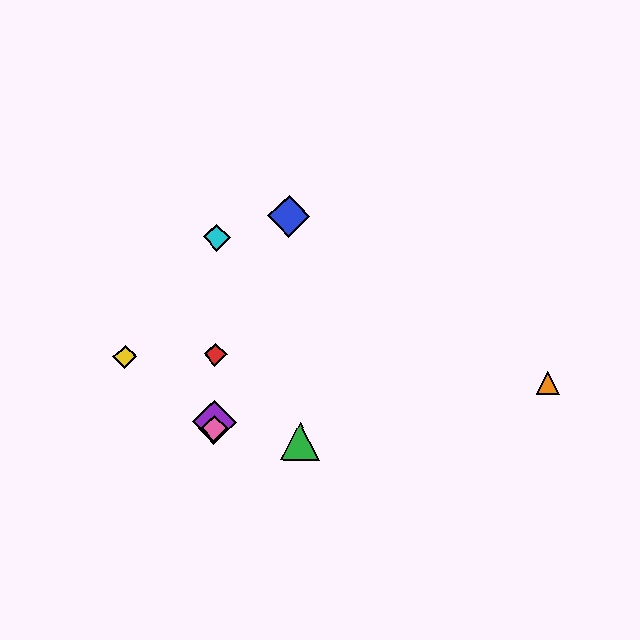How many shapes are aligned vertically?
4 shapes (the red diamond, the purple diamond, the cyan diamond, the pink diamond) are aligned vertically.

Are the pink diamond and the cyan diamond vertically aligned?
Yes, both are at x≈214.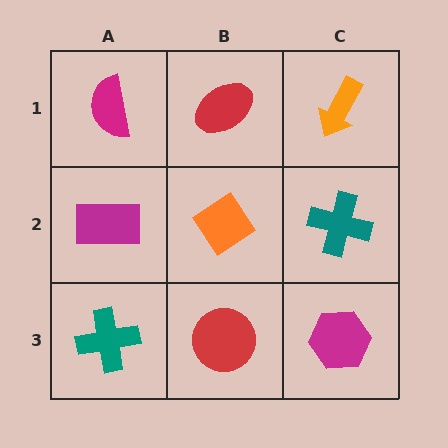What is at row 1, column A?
A magenta semicircle.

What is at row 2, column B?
An orange diamond.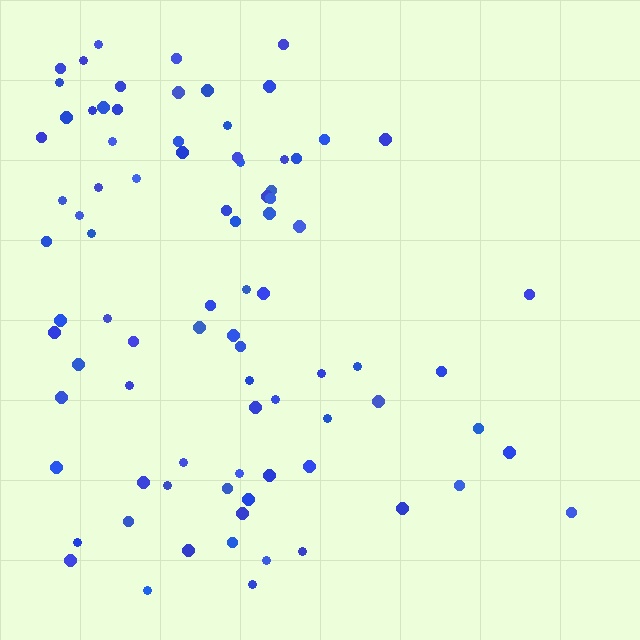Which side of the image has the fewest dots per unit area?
The right.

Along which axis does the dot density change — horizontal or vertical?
Horizontal.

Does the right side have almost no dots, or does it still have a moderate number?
Still a moderate number, just noticeably fewer than the left.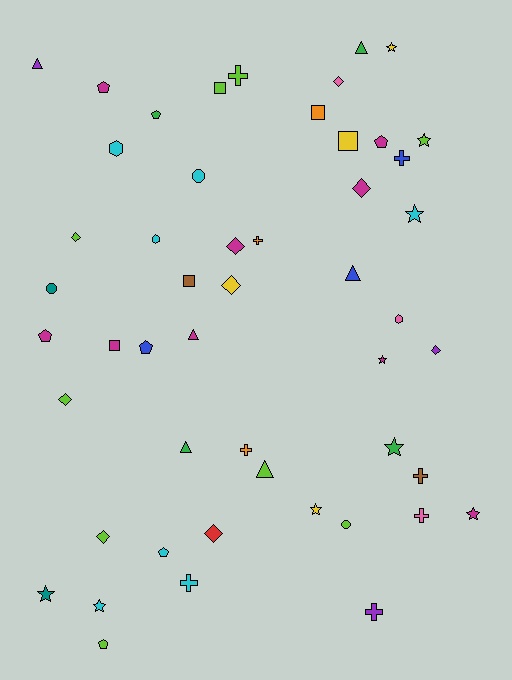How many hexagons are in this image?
There are 3 hexagons.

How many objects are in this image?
There are 50 objects.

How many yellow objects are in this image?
There are 4 yellow objects.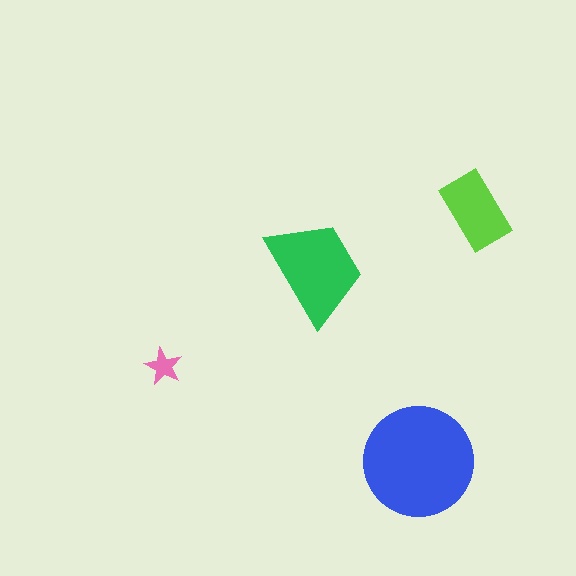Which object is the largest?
The blue circle.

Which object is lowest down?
The blue circle is bottommost.